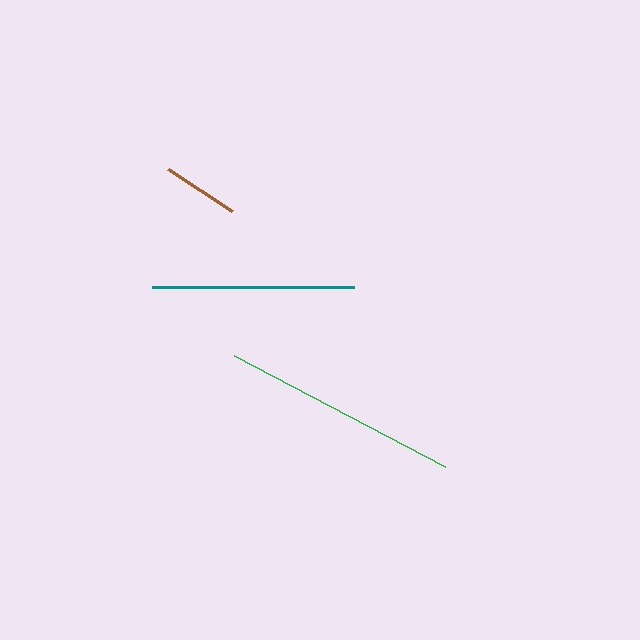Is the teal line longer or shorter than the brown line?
The teal line is longer than the brown line.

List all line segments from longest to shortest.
From longest to shortest: green, teal, brown.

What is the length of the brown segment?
The brown segment is approximately 76 pixels long.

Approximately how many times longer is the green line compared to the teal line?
The green line is approximately 1.2 times the length of the teal line.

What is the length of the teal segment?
The teal segment is approximately 202 pixels long.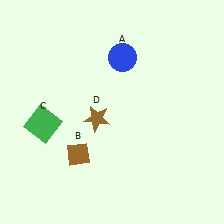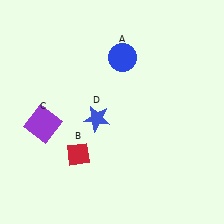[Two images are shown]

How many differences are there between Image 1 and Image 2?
There are 3 differences between the two images.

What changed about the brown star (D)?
In Image 1, D is brown. In Image 2, it changed to blue.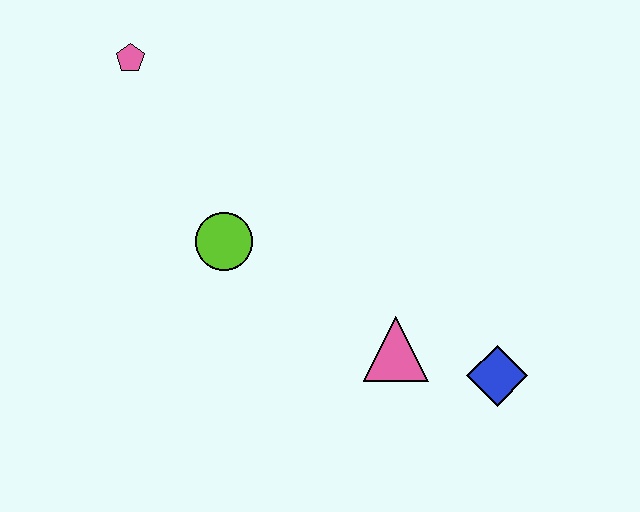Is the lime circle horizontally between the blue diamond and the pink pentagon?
Yes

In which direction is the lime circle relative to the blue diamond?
The lime circle is to the left of the blue diamond.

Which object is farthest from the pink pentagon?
The blue diamond is farthest from the pink pentagon.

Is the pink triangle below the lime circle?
Yes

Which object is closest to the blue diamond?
The pink triangle is closest to the blue diamond.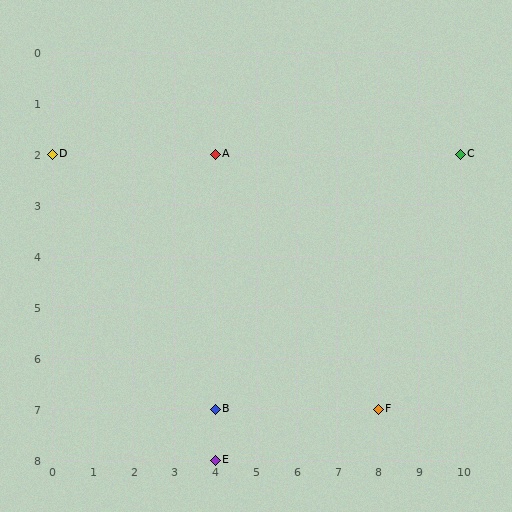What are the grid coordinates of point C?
Point C is at grid coordinates (10, 2).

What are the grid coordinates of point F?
Point F is at grid coordinates (8, 7).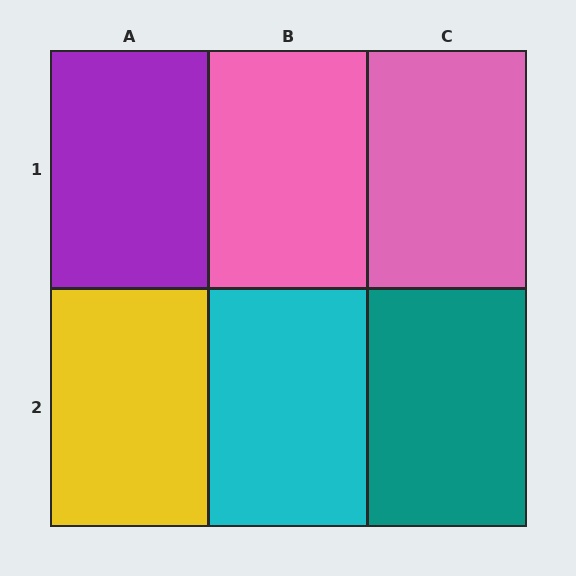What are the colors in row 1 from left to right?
Purple, pink, pink.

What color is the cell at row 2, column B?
Cyan.